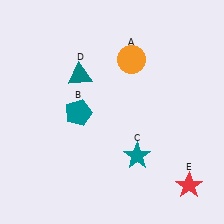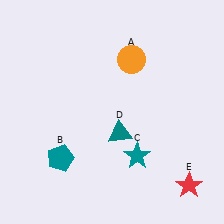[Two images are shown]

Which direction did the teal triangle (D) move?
The teal triangle (D) moved down.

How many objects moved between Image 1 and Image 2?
2 objects moved between the two images.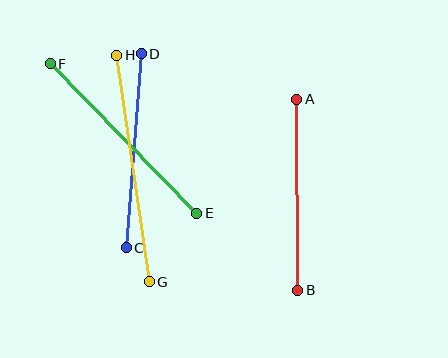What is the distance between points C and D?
The distance is approximately 194 pixels.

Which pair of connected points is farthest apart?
Points G and H are farthest apart.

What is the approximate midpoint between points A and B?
The midpoint is at approximately (297, 195) pixels.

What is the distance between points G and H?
The distance is approximately 229 pixels.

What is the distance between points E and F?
The distance is approximately 210 pixels.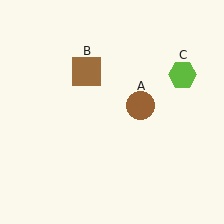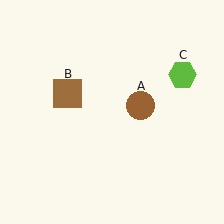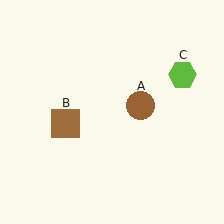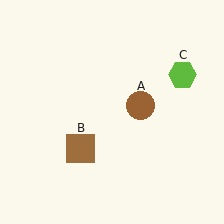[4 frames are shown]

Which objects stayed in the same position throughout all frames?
Brown circle (object A) and lime hexagon (object C) remained stationary.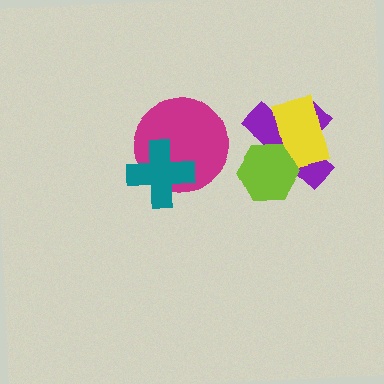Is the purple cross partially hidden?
Yes, it is partially covered by another shape.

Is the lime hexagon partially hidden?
No, no other shape covers it.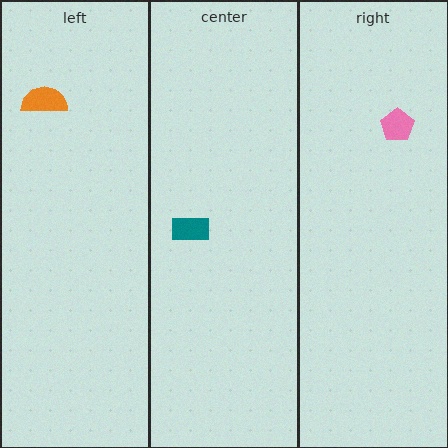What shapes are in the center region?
The teal rectangle.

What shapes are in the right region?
The pink pentagon.